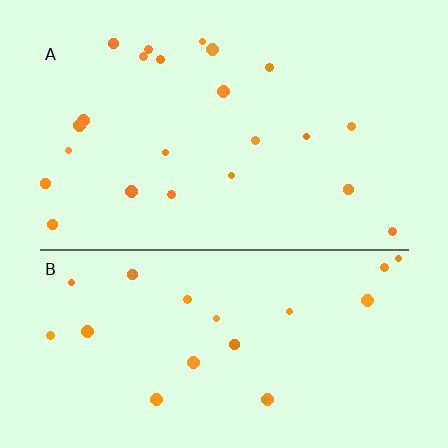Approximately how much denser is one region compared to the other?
Approximately 1.1× — region A over region B.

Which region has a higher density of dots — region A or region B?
A (the top).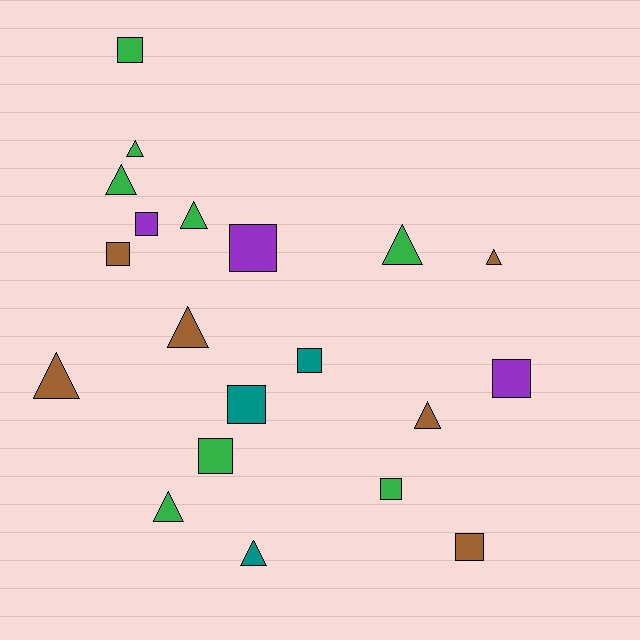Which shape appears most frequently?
Triangle, with 10 objects.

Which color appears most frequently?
Green, with 8 objects.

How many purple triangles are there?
There are no purple triangles.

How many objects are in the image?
There are 20 objects.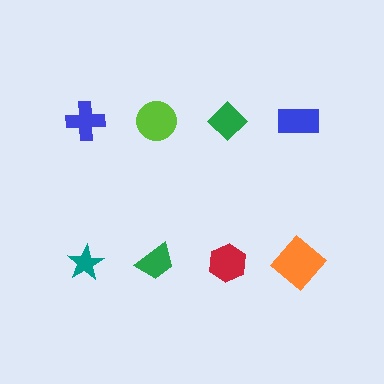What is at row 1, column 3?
A green diamond.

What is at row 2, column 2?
A green trapezoid.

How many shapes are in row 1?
4 shapes.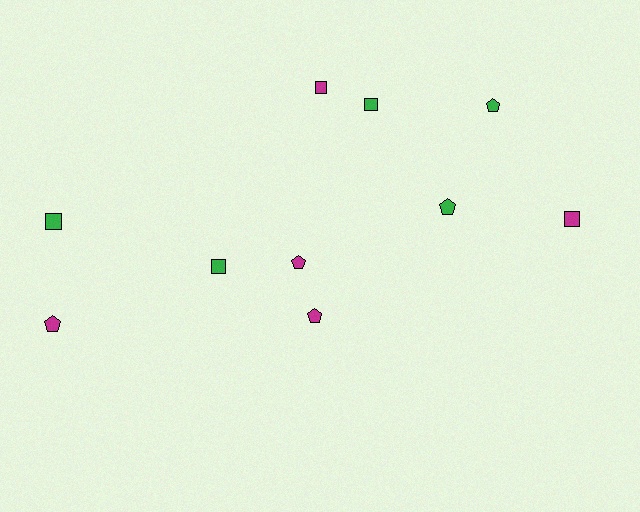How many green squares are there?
There are 3 green squares.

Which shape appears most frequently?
Square, with 5 objects.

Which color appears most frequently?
Magenta, with 5 objects.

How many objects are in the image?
There are 10 objects.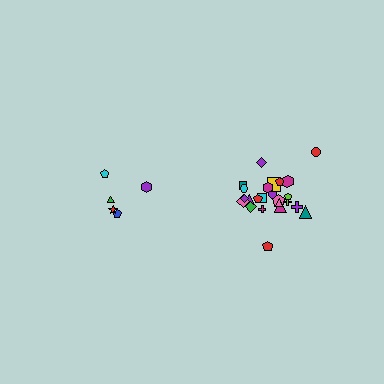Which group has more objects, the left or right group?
The right group.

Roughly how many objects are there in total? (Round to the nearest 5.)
Roughly 30 objects in total.